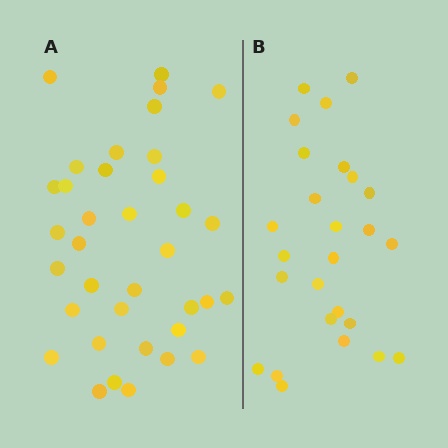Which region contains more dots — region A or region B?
Region A (the left region) has more dots.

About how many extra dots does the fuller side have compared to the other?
Region A has roughly 10 or so more dots than region B.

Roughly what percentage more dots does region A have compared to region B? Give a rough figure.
About 40% more.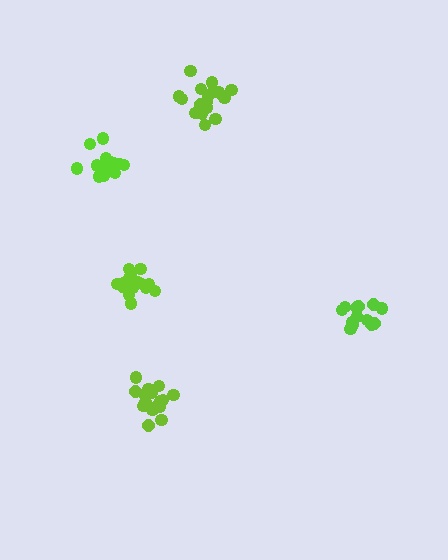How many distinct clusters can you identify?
There are 5 distinct clusters.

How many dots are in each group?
Group 1: 14 dots, Group 2: 15 dots, Group 3: 16 dots, Group 4: 19 dots, Group 5: 15 dots (79 total).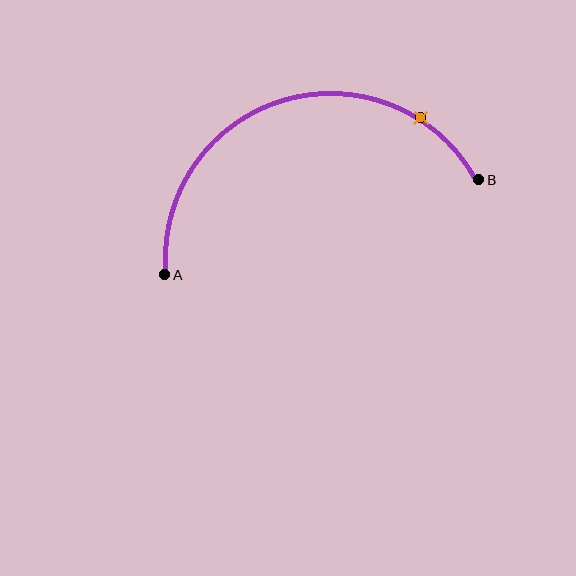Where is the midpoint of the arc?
The arc midpoint is the point on the curve farthest from the straight line joining A and B. It sits above that line.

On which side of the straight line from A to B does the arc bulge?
The arc bulges above the straight line connecting A and B.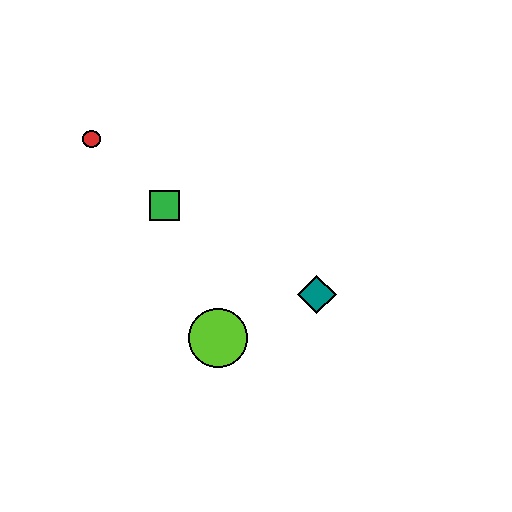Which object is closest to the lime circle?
The teal diamond is closest to the lime circle.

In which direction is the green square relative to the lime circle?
The green square is above the lime circle.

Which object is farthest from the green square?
The teal diamond is farthest from the green square.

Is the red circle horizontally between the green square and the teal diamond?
No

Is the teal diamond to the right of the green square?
Yes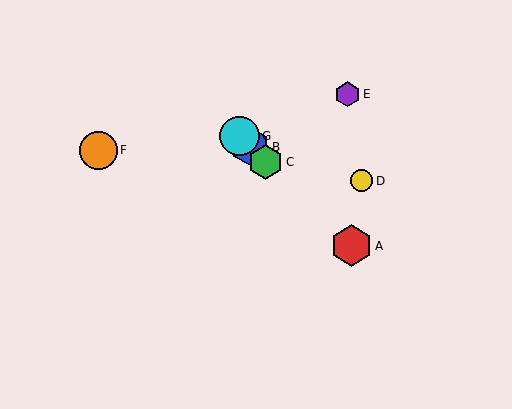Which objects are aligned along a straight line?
Objects A, B, C, G are aligned along a straight line.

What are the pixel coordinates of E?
Object E is at (348, 94).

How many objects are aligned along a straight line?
4 objects (A, B, C, G) are aligned along a straight line.